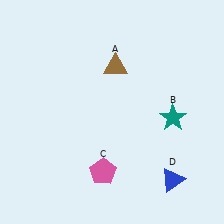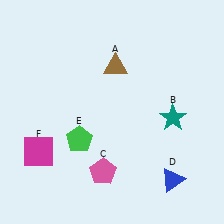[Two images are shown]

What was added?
A green pentagon (E), a magenta square (F) were added in Image 2.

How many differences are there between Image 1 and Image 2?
There are 2 differences between the two images.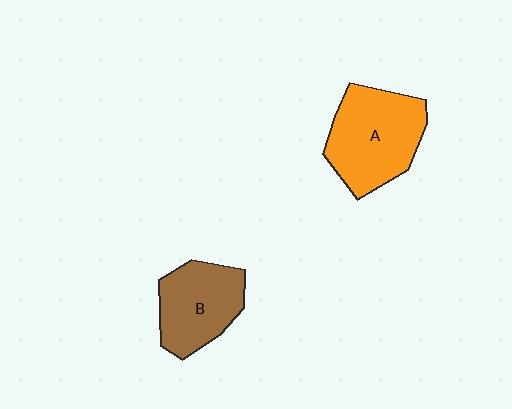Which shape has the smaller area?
Shape B (brown).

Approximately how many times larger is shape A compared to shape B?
Approximately 1.3 times.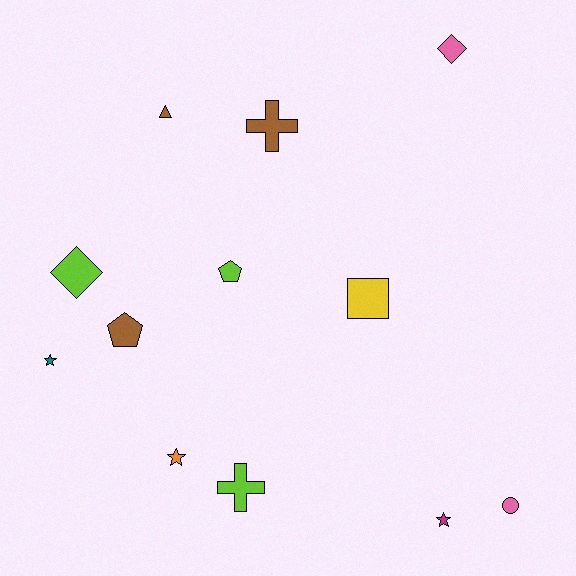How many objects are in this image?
There are 12 objects.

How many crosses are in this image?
There are 2 crosses.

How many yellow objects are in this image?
There is 1 yellow object.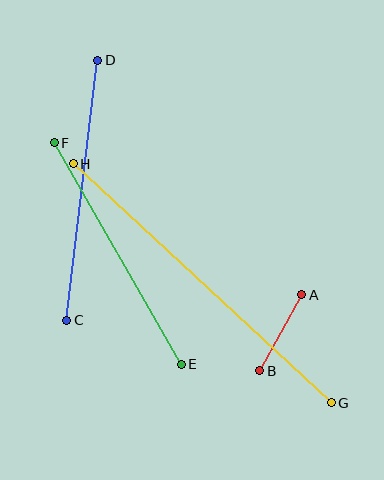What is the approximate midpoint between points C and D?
The midpoint is at approximately (82, 190) pixels.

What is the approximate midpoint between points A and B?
The midpoint is at approximately (281, 333) pixels.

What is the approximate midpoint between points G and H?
The midpoint is at approximately (202, 283) pixels.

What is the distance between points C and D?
The distance is approximately 262 pixels.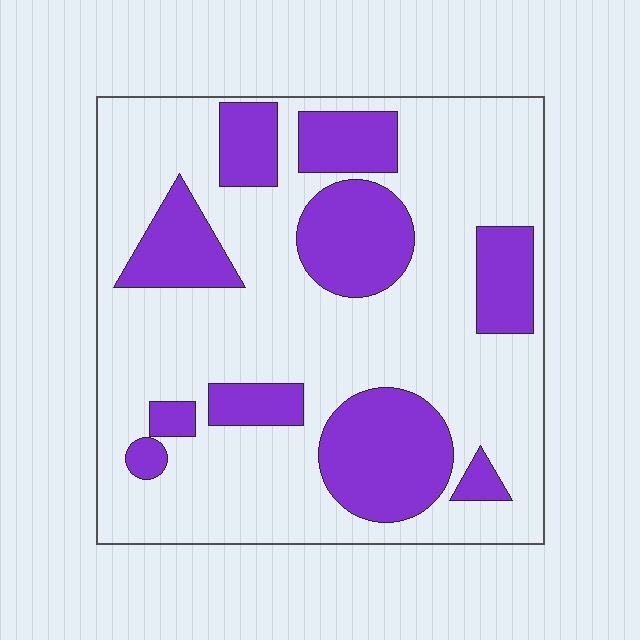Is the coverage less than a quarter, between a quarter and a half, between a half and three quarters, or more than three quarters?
Between a quarter and a half.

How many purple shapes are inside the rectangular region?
10.